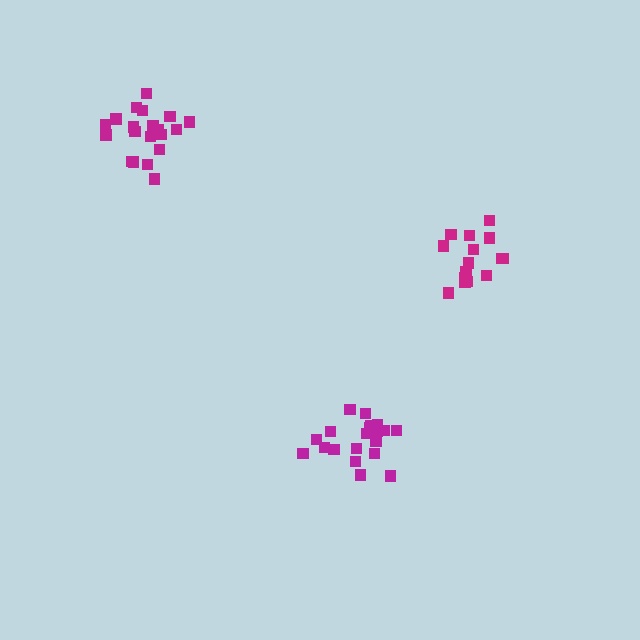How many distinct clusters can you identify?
There are 3 distinct clusters.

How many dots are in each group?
Group 1: 20 dots, Group 2: 20 dots, Group 3: 16 dots (56 total).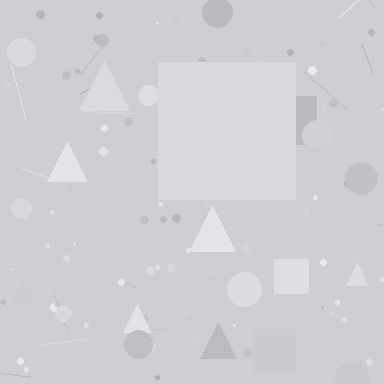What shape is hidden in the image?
A square is hidden in the image.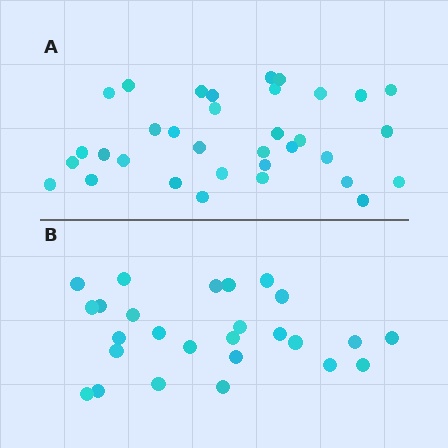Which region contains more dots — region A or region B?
Region A (the top region) has more dots.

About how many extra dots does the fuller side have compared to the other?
Region A has roughly 8 or so more dots than region B.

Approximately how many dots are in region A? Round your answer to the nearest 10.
About 30 dots. (The exact count is 34, which rounds to 30.)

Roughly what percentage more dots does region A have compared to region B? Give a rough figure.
About 30% more.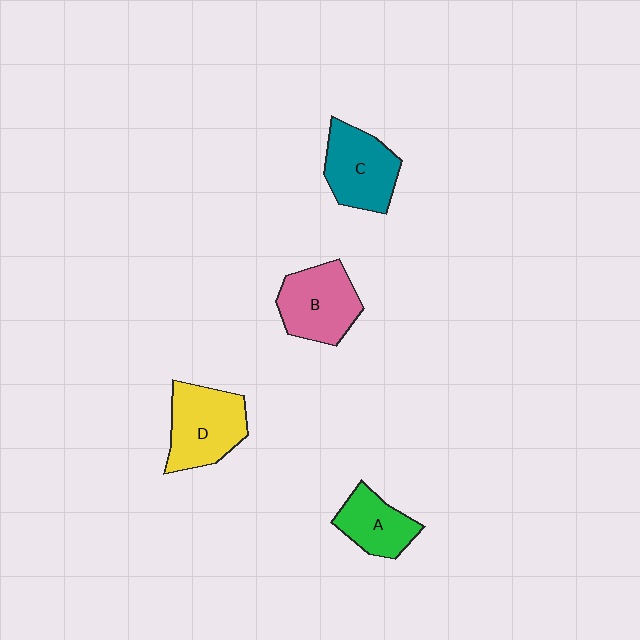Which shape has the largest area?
Shape D (yellow).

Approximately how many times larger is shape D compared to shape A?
Approximately 1.4 times.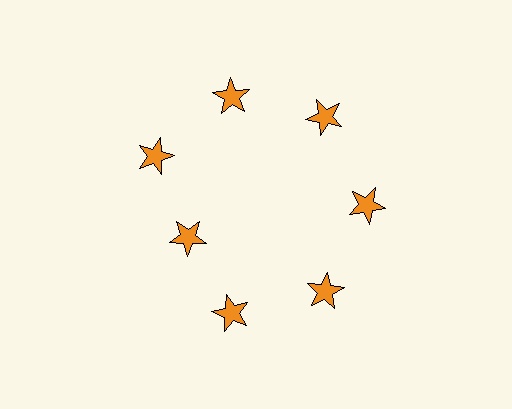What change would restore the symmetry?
The symmetry would be restored by moving it outward, back onto the ring so that all 7 stars sit at equal angles and equal distance from the center.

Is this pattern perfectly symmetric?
No. The 7 orange stars are arranged in a ring, but one element near the 8 o'clock position is pulled inward toward the center, breaking the 7-fold rotational symmetry.